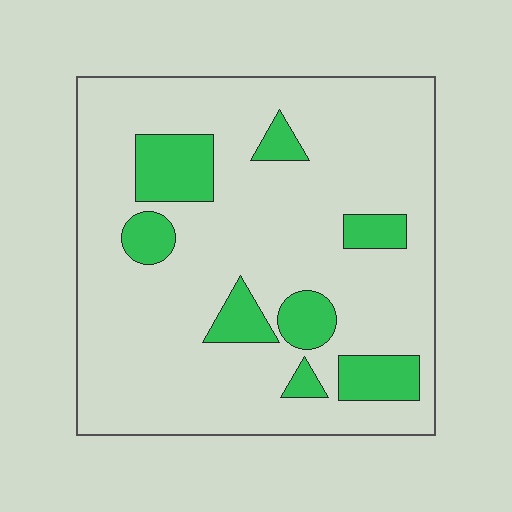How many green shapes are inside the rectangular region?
8.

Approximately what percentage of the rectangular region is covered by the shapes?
Approximately 15%.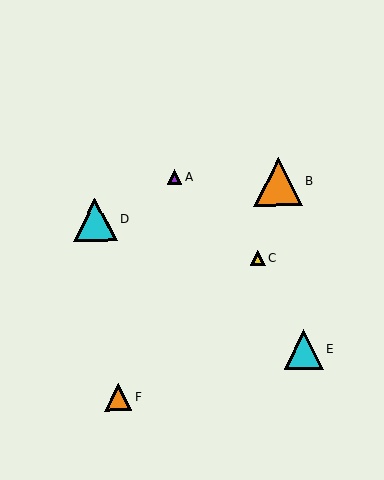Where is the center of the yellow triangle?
The center of the yellow triangle is at (258, 258).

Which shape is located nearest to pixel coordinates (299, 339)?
The cyan triangle (labeled E) at (304, 349) is nearest to that location.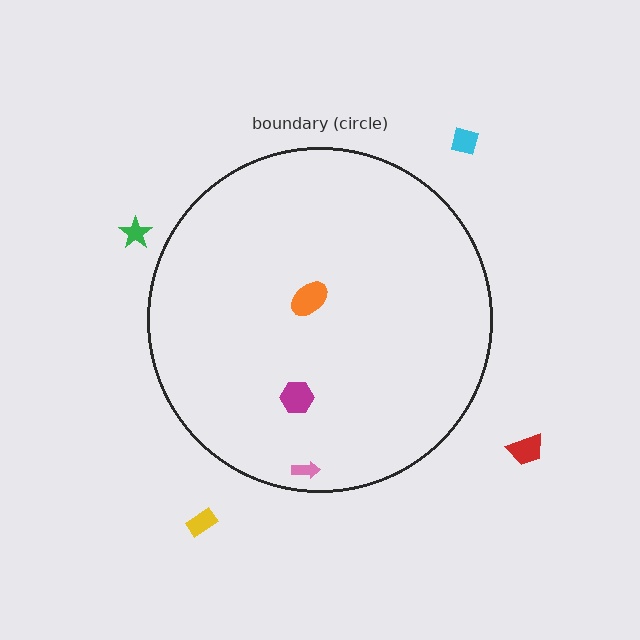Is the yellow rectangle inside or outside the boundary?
Outside.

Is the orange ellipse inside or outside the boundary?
Inside.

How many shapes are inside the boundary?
3 inside, 4 outside.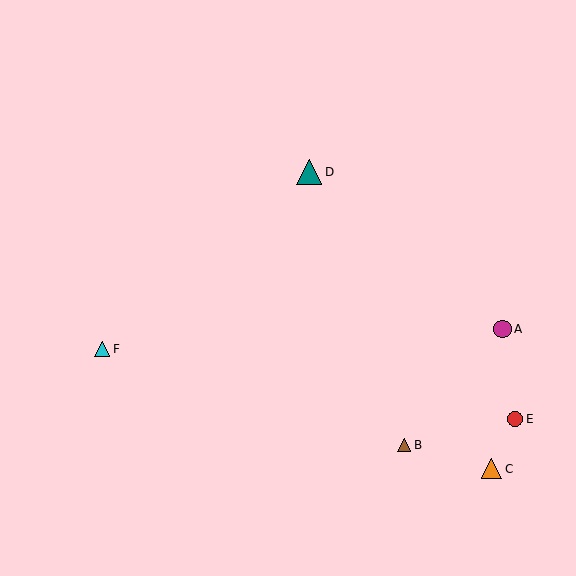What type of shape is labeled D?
Shape D is a teal triangle.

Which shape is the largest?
The teal triangle (labeled D) is the largest.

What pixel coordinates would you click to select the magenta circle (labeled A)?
Click at (503, 329) to select the magenta circle A.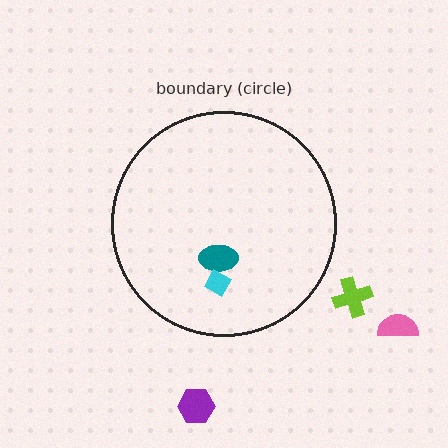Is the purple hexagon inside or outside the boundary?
Outside.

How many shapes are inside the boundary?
2 inside, 3 outside.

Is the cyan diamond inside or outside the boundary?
Inside.